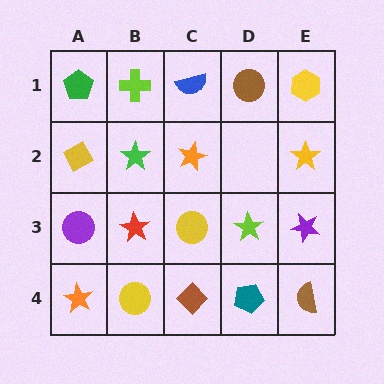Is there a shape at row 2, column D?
No, that cell is empty.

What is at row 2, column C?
An orange star.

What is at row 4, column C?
A brown diamond.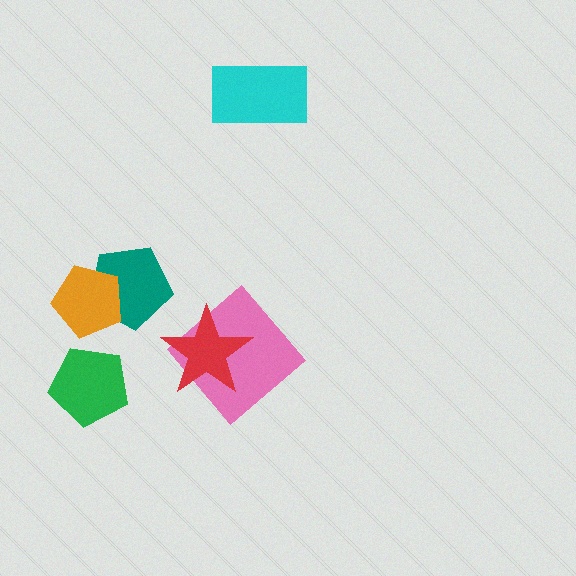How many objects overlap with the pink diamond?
1 object overlaps with the pink diamond.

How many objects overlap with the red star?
1 object overlaps with the red star.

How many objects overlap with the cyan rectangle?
0 objects overlap with the cyan rectangle.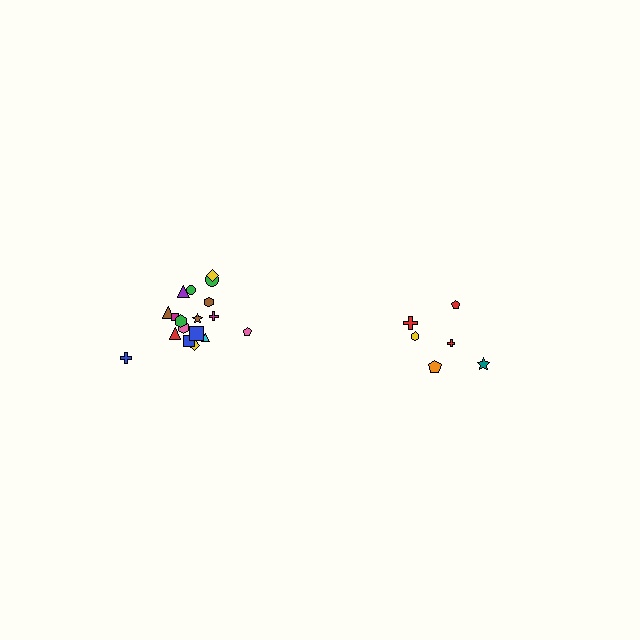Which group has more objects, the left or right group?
The left group.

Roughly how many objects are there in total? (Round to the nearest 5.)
Roughly 25 objects in total.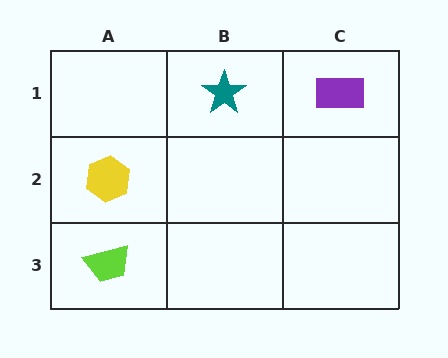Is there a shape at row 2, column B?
No, that cell is empty.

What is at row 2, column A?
A yellow hexagon.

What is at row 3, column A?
A lime trapezoid.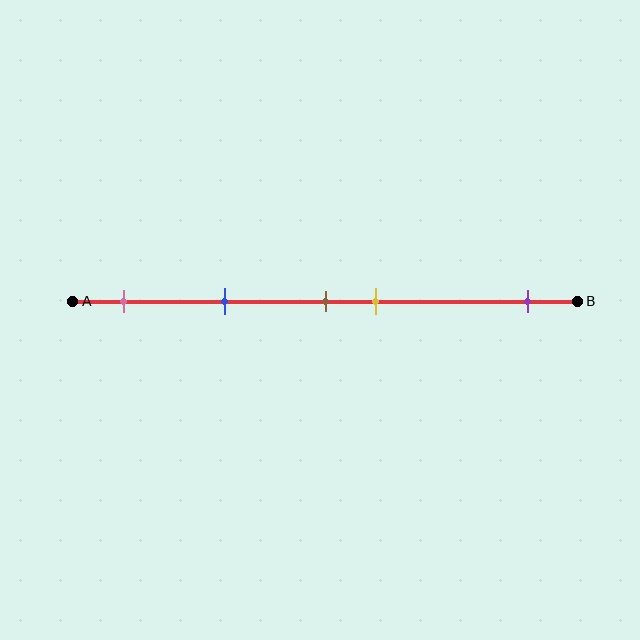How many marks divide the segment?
There are 5 marks dividing the segment.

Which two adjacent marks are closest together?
The brown and yellow marks are the closest adjacent pair.